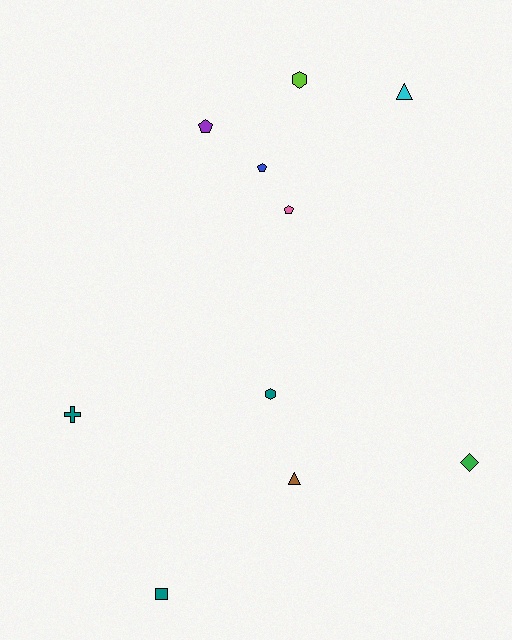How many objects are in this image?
There are 10 objects.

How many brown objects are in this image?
There is 1 brown object.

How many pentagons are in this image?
There are 3 pentagons.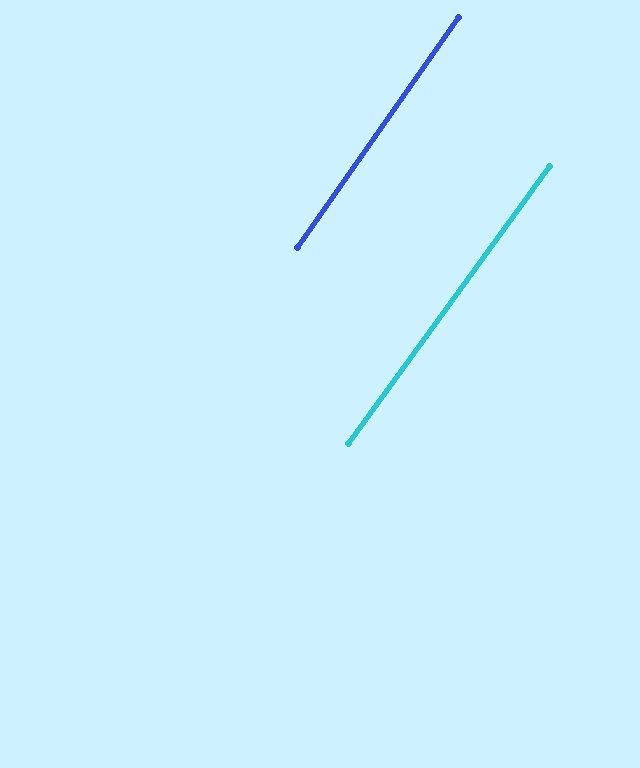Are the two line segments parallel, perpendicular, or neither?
Parallel — their directions differ by only 0.9°.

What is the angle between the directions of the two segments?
Approximately 1 degree.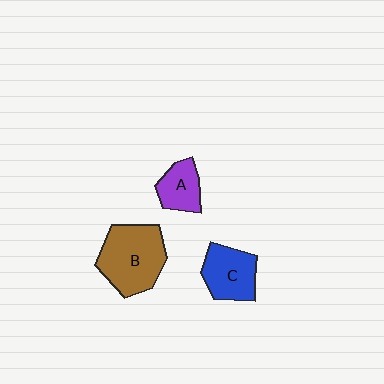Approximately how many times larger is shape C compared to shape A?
Approximately 1.4 times.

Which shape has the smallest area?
Shape A (purple).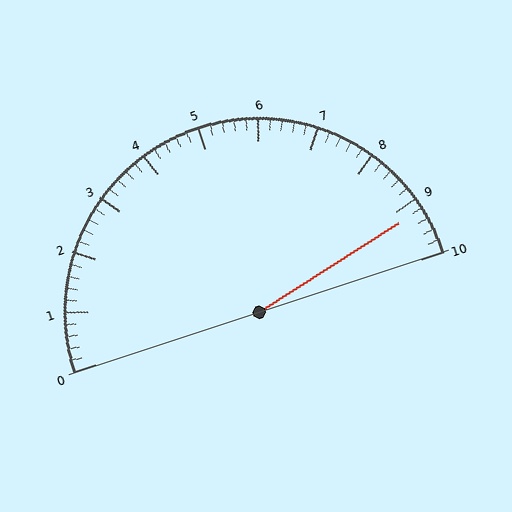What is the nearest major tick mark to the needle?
The nearest major tick mark is 9.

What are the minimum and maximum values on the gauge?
The gauge ranges from 0 to 10.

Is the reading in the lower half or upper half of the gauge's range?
The reading is in the upper half of the range (0 to 10).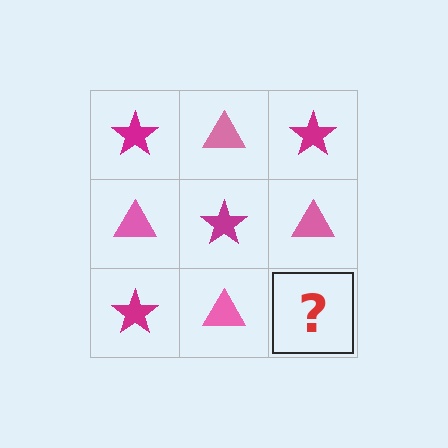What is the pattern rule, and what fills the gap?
The rule is that it alternates magenta star and pink triangle in a checkerboard pattern. The gap should be filled with a magenta star.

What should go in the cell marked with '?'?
The missing cell should contain a magenta star.